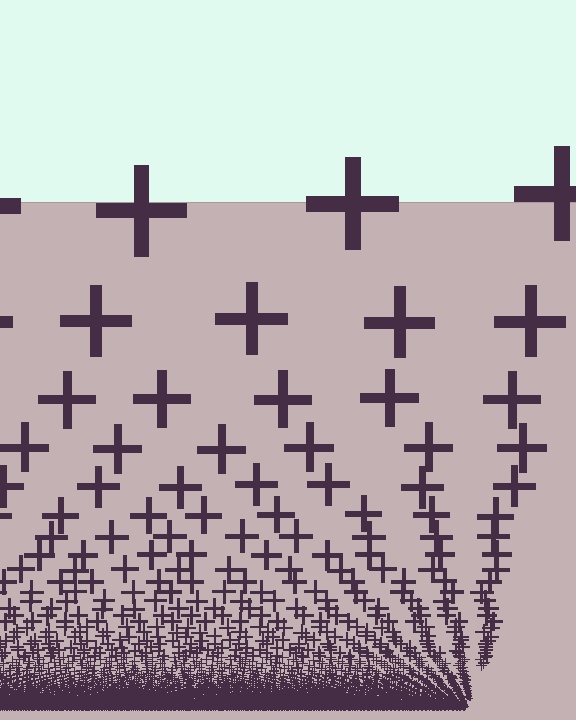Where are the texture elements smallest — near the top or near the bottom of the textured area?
Near the bottom.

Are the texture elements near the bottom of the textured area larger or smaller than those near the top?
Smaller. The gradient is inverted — elements near the bottom are smaller and denser.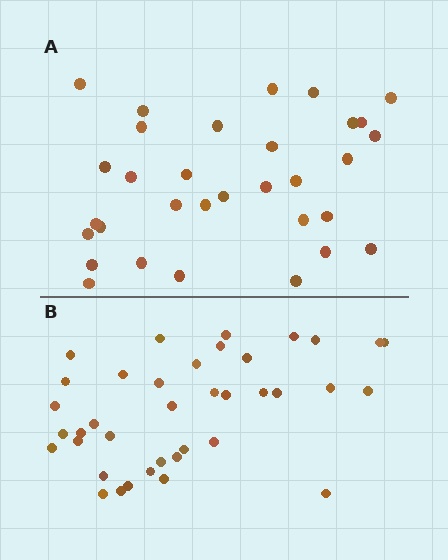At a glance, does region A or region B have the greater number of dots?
Region B (the bottom region) has more dots.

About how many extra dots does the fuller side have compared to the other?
Region B has about 6 more dots than region A.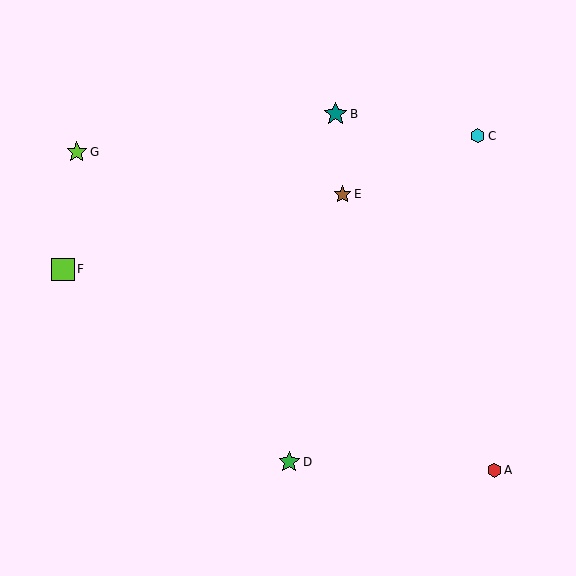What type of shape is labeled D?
Shape D is a green star.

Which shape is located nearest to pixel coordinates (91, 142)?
The lime star (labeled G) at (77, 152) is nearest to that location.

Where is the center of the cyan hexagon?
The center of the cyan hexagon is at (478, 136).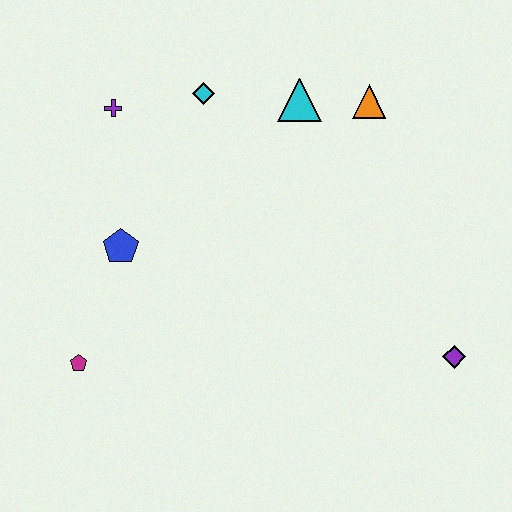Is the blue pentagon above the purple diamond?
Yes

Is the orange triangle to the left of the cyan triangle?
No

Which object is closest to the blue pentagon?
The magenta pentagon is closest to the blue pentagon.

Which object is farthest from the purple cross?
The purple diamond is farthest from the purple cross.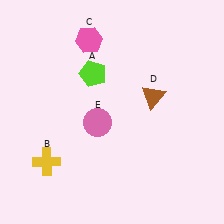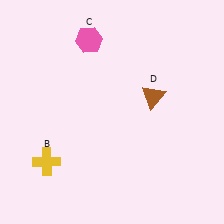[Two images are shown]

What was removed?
The lime pentagon (A), the pink circle (E) were removed in Image 2.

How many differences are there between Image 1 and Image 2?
There are 2 differences between the two images.